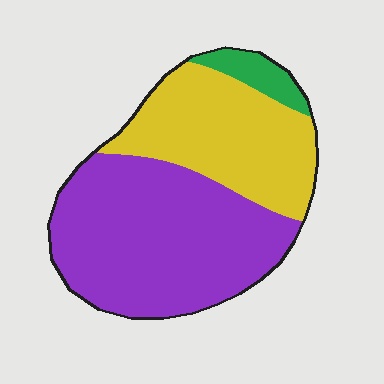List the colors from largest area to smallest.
From largest to smallest: purple, yellow, green.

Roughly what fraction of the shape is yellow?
Yellow takes up about three eighths (3/8) of the shape.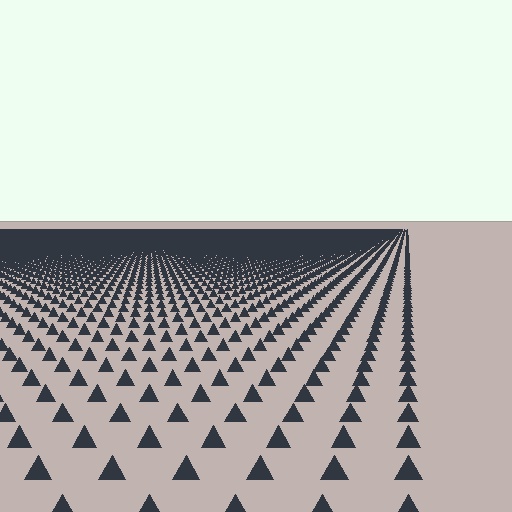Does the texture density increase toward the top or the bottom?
Density increases toward the top.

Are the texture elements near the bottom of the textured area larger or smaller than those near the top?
Larger. Near the bottom, elements are closer to the viewer and appear at a bigger on-screen size.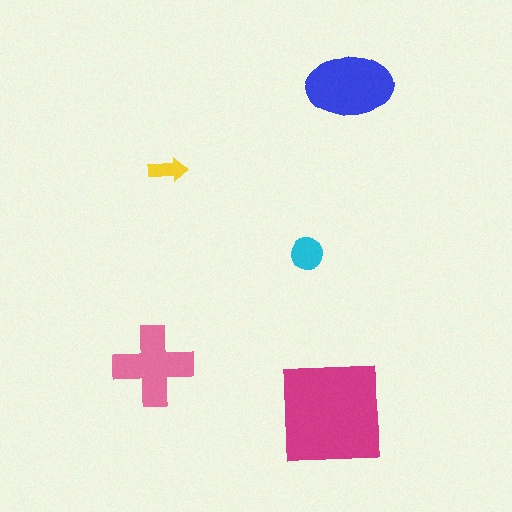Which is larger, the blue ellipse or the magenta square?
The magenta square.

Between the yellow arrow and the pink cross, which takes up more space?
The pink cross.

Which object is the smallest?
The yellow arrow.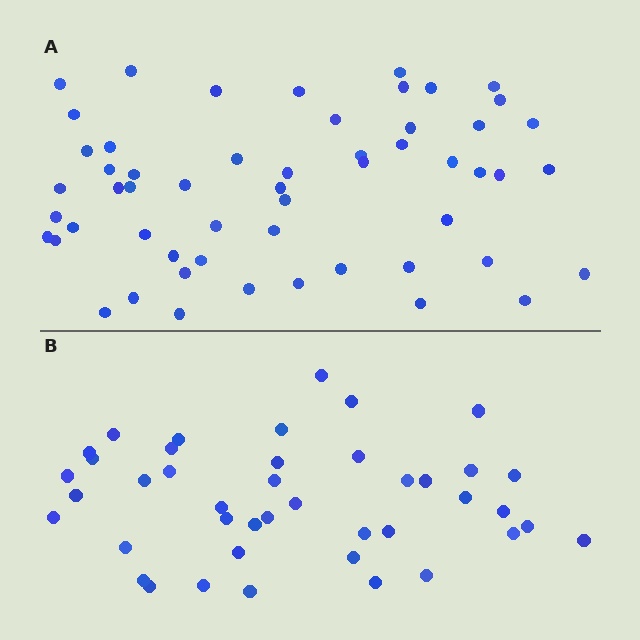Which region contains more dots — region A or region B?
Region A (the top region) has more dots.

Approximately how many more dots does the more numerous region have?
Region A has approximately 15 more dots than region B.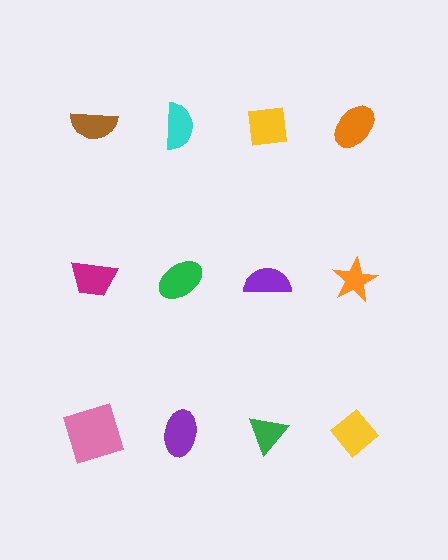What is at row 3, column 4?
A yellow diamond.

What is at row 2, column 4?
An orange star.